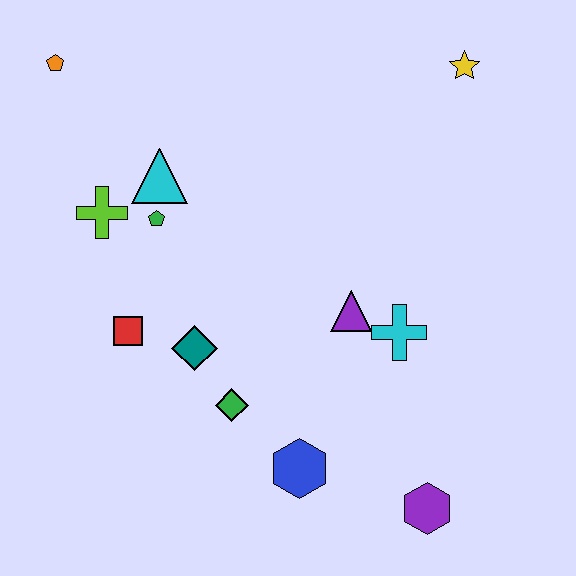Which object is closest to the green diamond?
The teal diamond is closest to the green diamond.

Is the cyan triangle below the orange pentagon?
Yes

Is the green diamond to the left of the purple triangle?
Yes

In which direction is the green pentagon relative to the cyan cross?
The green pentagon is to the left of the cyan cross.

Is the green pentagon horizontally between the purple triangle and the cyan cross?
No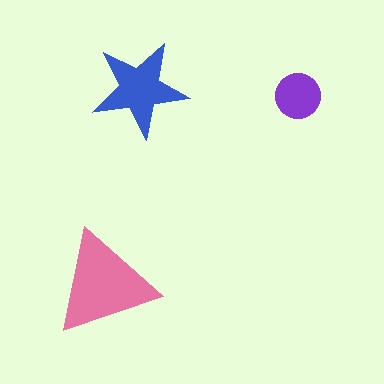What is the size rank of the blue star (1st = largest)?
2nd.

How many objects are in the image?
There are 3 objects in the image.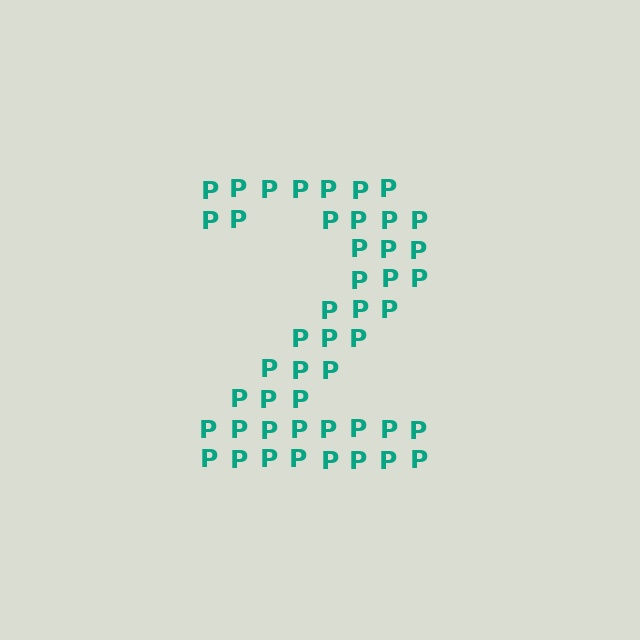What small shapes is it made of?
It is made of small letter P's.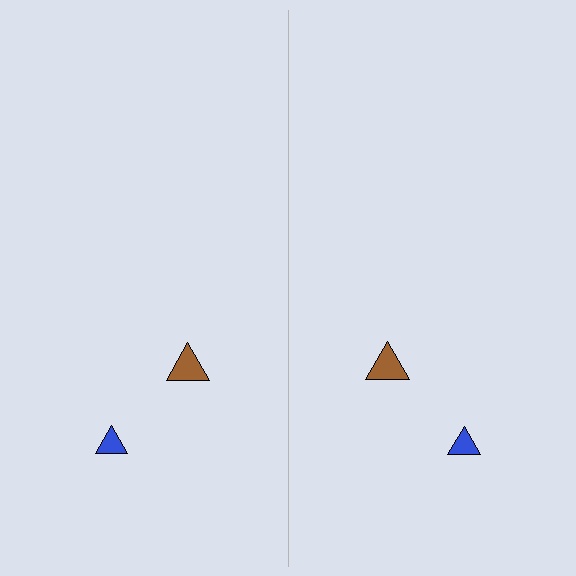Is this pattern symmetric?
Yes, this pattern has bilateral (reflection) symmetry.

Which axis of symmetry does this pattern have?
The pattern has a vertical axis of symmetry running through the center of the image.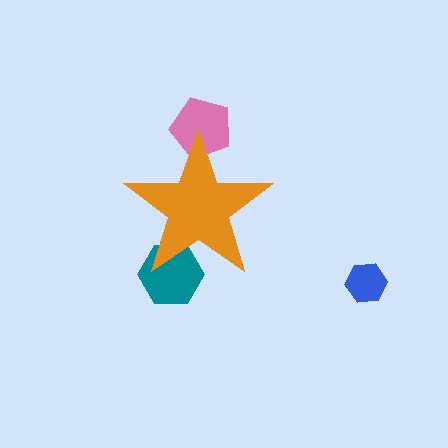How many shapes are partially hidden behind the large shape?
2 shapes are partially hidden.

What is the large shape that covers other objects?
An orange star.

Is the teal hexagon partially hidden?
Yes, the teal hexagon is partially hidden behind the orange star.